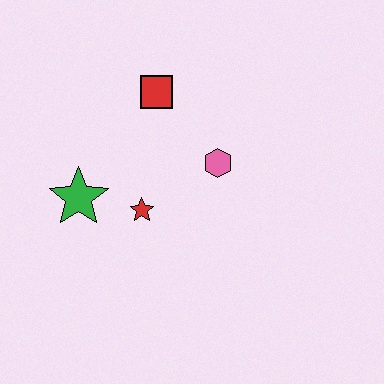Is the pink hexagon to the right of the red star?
Yes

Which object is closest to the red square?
The pink hexagon is closest to the red square.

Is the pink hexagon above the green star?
Yes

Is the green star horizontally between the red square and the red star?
No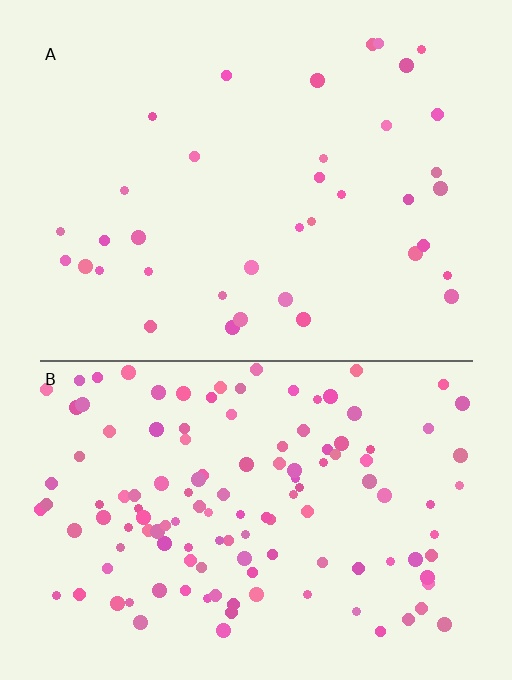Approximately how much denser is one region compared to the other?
Approximately 3.4× — region B over region A.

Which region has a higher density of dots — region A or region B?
B (the bottom).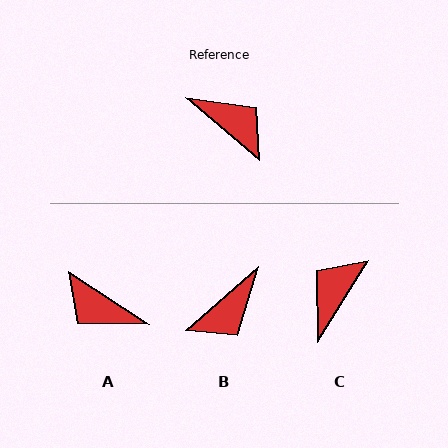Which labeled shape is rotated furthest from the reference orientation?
A, about 173 degrees away.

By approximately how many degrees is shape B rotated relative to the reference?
Approximately 98 degrees clockwise.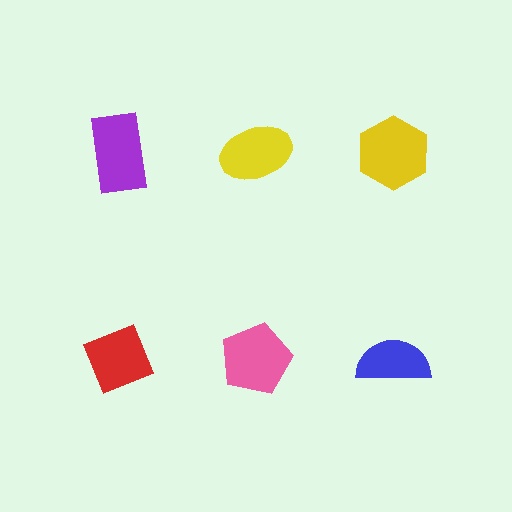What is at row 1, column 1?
A purple rectangle.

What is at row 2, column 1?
A red diamond.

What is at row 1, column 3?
A yellow hexagon.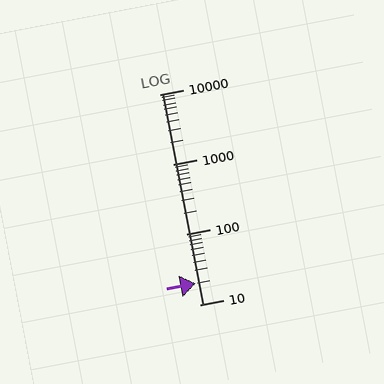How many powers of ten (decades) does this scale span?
The scale spans 3 decades, from 10 to 10000.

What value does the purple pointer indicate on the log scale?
The pointer indicates approximately 20.